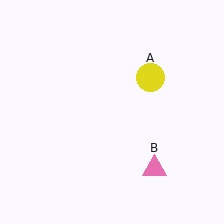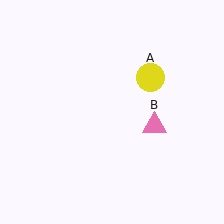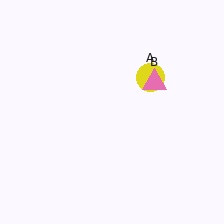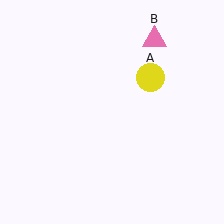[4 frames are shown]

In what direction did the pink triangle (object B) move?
The pink triangle (object B) moved up.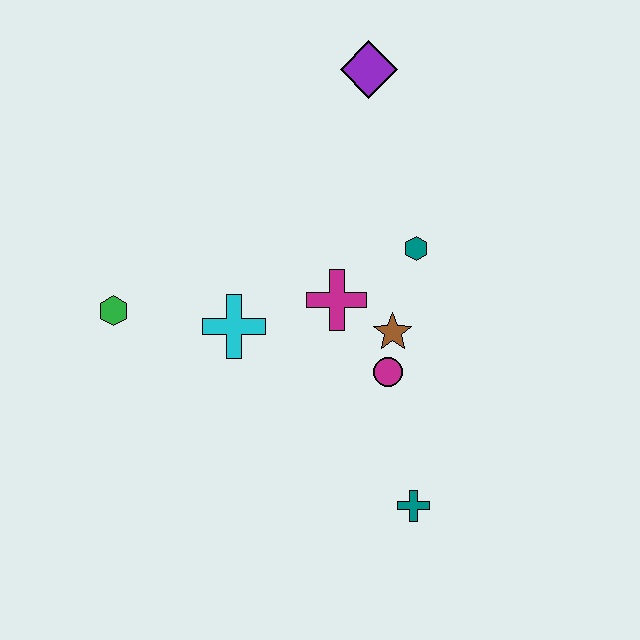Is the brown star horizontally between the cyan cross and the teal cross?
Yes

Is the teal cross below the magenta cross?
Yes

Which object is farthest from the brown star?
The green hexagon is farthest from the brown star.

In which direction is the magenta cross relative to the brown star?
The magenta cross is to the left of the brown star.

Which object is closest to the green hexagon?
The cyan cross is closest to the green hexagon.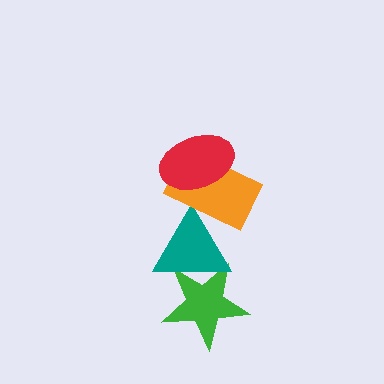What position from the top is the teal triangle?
The teal triangle is 3rd from the top.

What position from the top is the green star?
The green star is 4th from the top.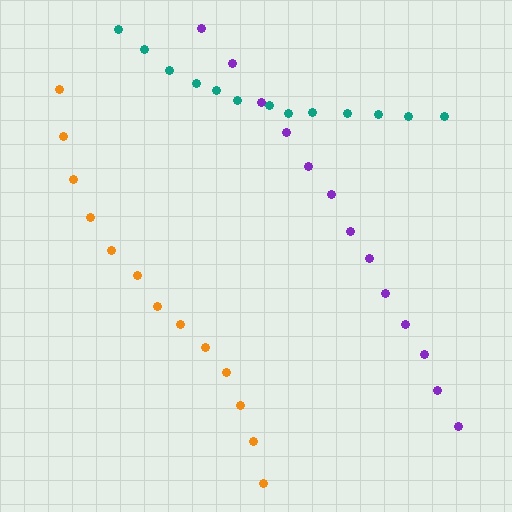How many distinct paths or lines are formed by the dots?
There are 3 distinct paths.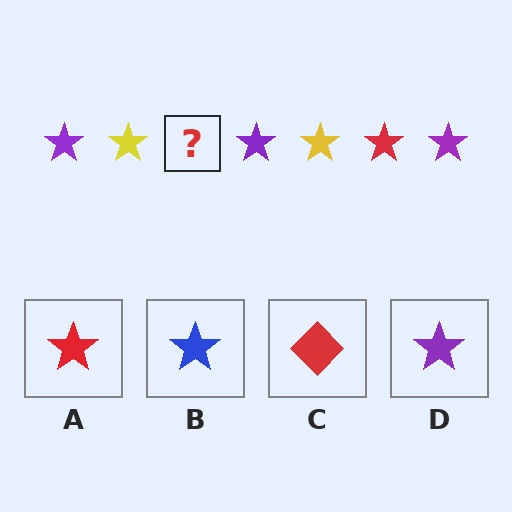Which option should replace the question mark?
Option A.